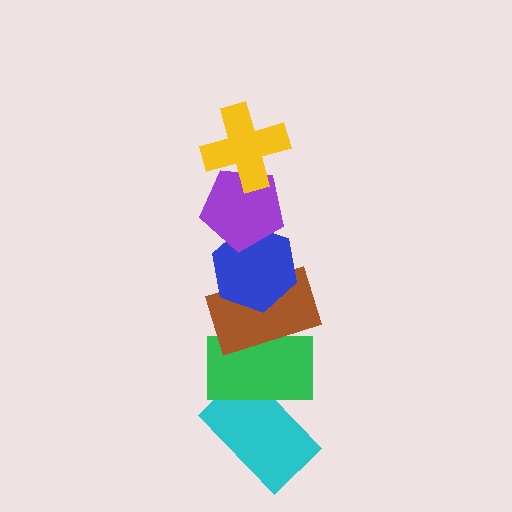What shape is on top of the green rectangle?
The brown rectangle is on top of the green rectangle.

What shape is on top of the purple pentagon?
The yellow cross is on top of the purple pentagon.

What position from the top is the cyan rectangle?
The cyan rectangle is 6th from the top.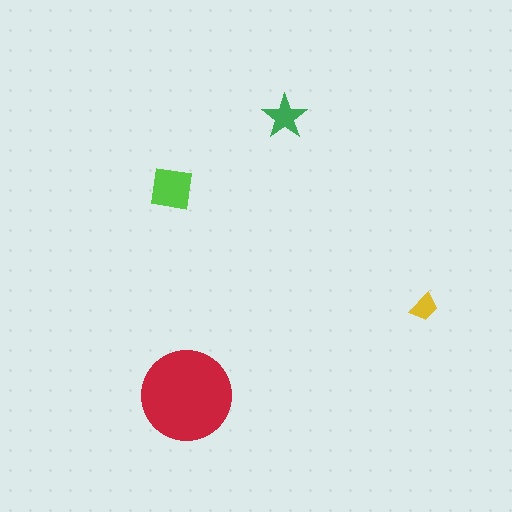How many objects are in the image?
There are 4 objects in the image.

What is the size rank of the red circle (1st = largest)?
1st.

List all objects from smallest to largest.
The yellow trapezoid, the green star, the lime square, the red circle.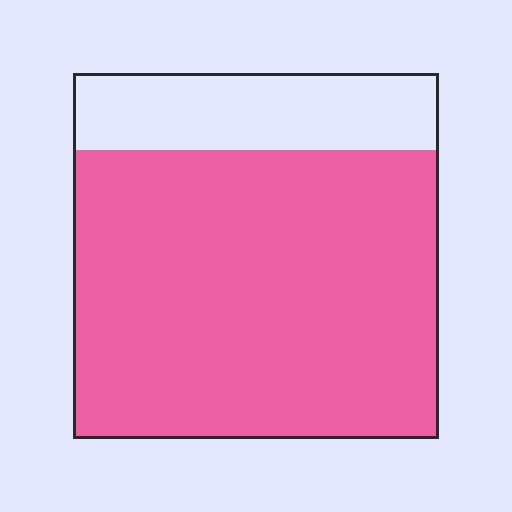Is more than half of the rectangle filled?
Yes.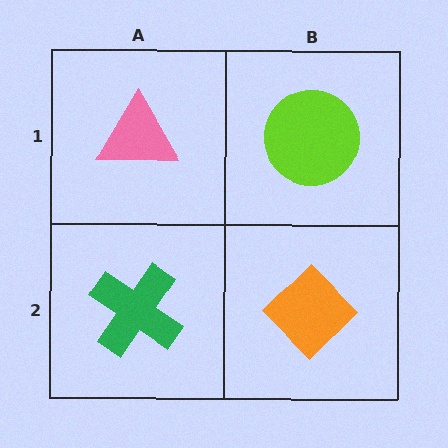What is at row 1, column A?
A pink triangle.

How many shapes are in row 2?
2 shapes.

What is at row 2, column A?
A green cross.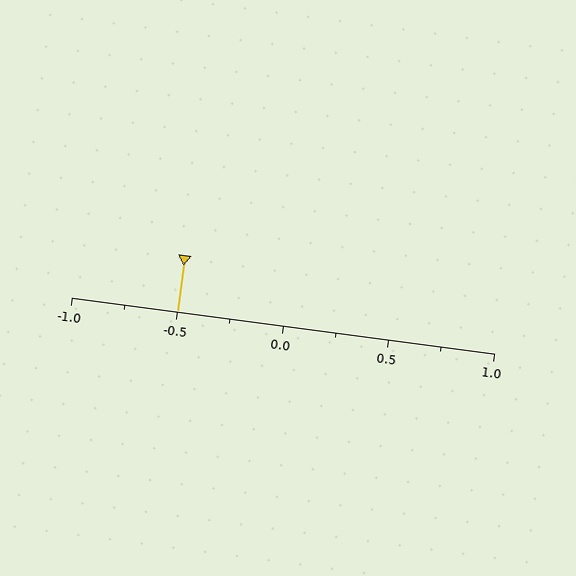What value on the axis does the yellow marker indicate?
The marker indicates approximately -0.5.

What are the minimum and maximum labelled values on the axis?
The axis runs from -1.0 to 1.0.